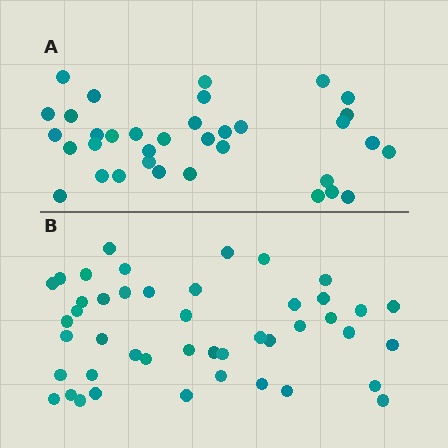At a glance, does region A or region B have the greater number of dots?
Region B (the bottom region) has more dots.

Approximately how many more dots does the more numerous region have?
Region B has roughly 10 or so more dots than region A.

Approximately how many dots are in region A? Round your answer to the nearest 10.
About 40 dots. (The exact count is 35, which rounds to 40.)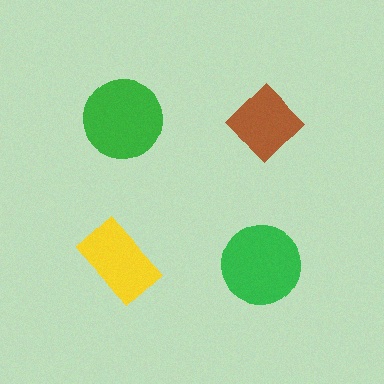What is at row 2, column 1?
A yellow rectangle.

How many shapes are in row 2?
2 shapes.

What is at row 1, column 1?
A green circle.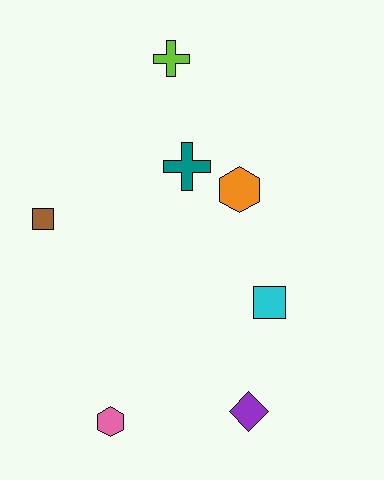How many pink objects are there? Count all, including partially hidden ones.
There is 1 pink object.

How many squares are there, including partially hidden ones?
There are 2 squares.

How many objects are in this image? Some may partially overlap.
There are 7 objects.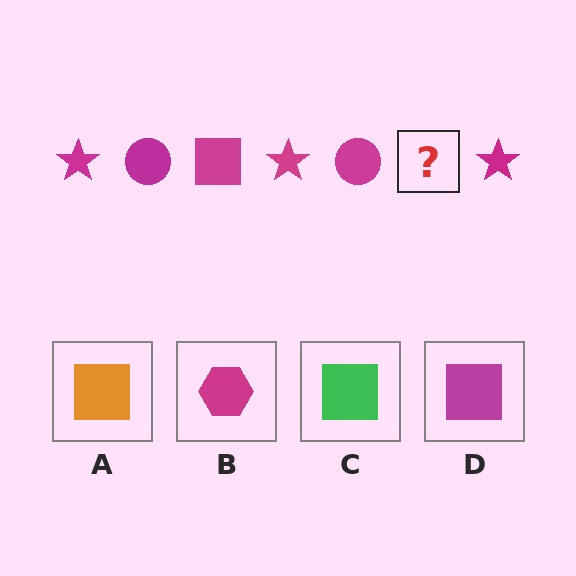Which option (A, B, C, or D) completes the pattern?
D.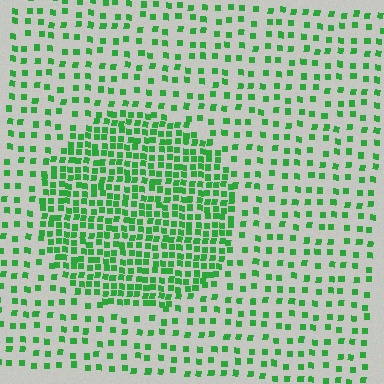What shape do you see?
I see a circle.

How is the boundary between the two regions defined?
The boundary is defined by a change in element density (approximately 2.4x ratio). All elements are the same color, size, and shape.